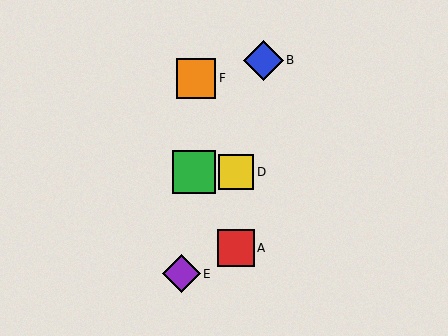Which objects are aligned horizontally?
Objects C, D are aligned horizontally.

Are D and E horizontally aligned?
No, D is at y≈172 and E is at y≈274.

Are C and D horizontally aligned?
Yes, both are at y≈172.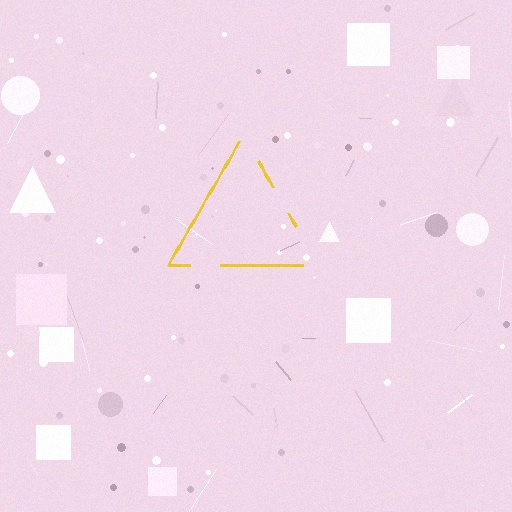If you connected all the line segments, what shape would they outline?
They would outline a triangle.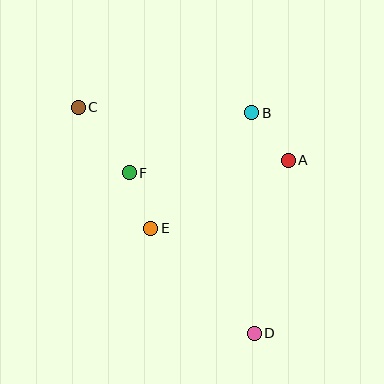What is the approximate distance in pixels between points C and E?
The distance between C and E is approximately 141 pixels.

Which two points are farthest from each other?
Points C and D are farthest from each other.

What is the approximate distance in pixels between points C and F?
The distance between C and F is approximately 83 pixels.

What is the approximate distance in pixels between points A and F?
The distance between A and F is approximately 159 pixels.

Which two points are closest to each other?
Points E and F are closest to each other.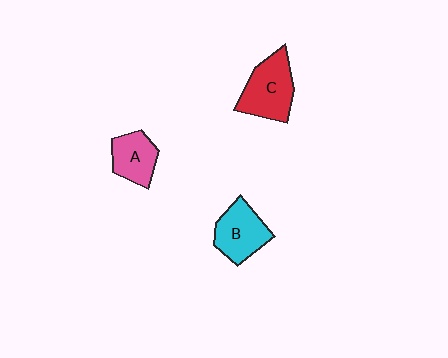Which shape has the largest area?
Shape C (red).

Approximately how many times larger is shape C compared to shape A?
Approximately 1.4 times.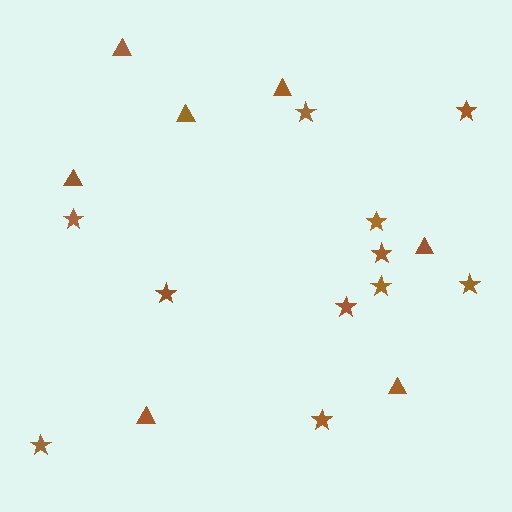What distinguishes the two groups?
There are 2 groups: one group of stars (11) and one group of triangles (7).